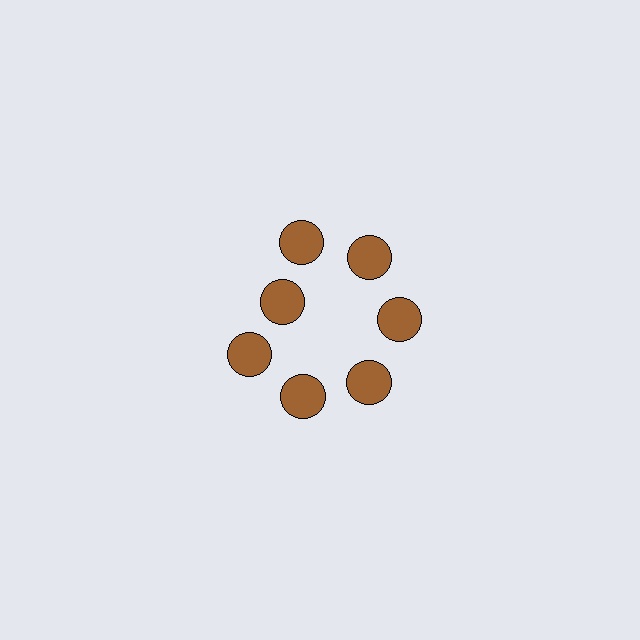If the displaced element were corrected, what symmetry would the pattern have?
It would have 7-fold rotational symmetry — the pattern would map onto itself every 51 degrees.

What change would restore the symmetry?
The symmetry would be restored by moving it outward, back onto the ring so that all 7 circles sit at equal angles and equal distance from the center.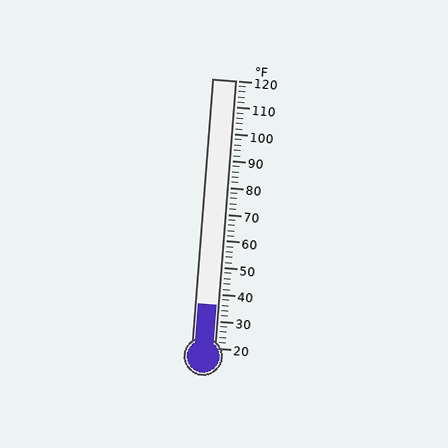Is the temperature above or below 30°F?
The temperature is above 30°F.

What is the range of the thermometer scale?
The thermometer scale ranges from 20°F to 120°F.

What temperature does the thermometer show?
The thermometer shows approximately 36°F.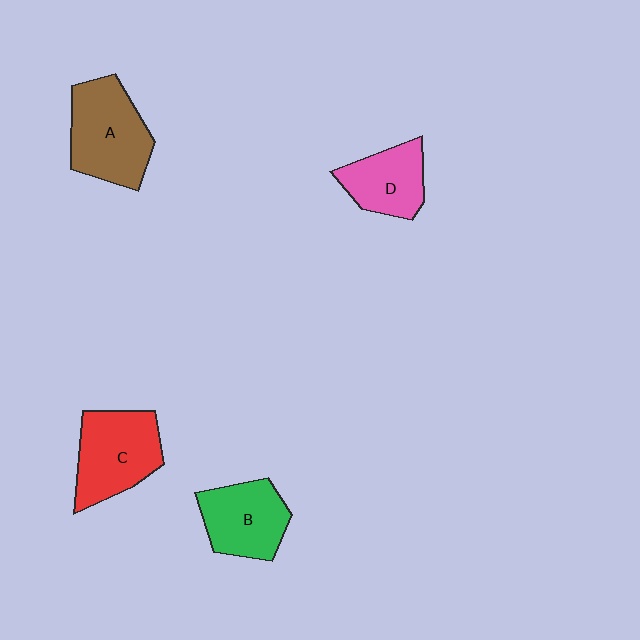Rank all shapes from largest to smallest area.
From largest to smallest: A (brown), C (red), B (green), D (pink).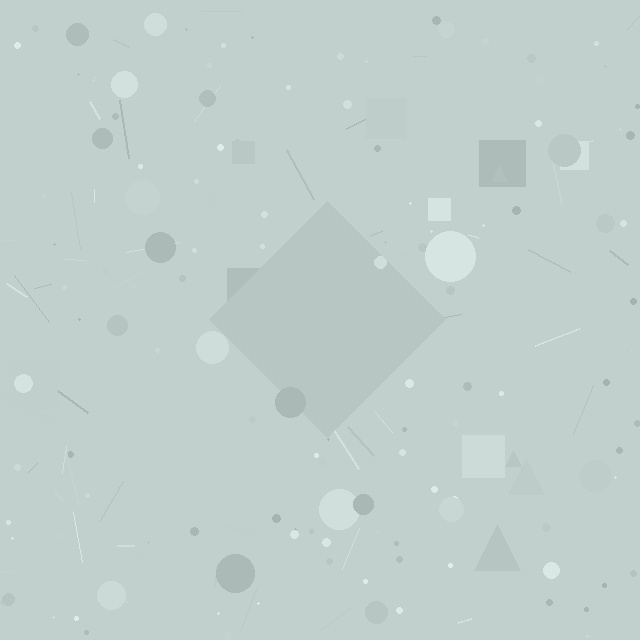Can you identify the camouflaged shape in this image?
The camouflaged shape is a diamond.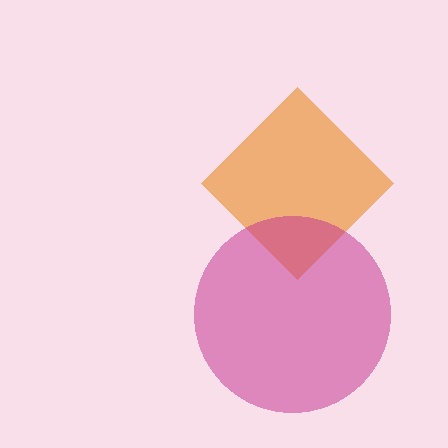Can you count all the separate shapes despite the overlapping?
Yes, there are 2 separate shapes.